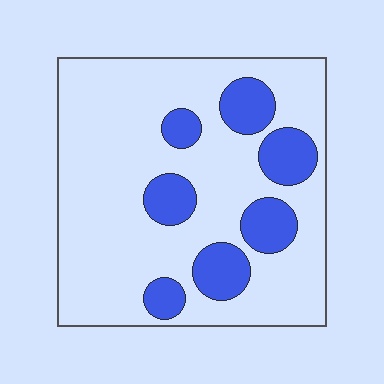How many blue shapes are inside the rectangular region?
7.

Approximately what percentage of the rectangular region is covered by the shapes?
Approximately 20%.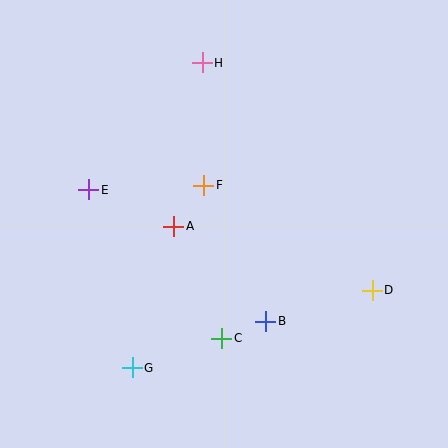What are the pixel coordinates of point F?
Point F is at (204, 185).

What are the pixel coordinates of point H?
Point H is at (202, 63).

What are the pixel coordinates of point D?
Point D is at (372, 290).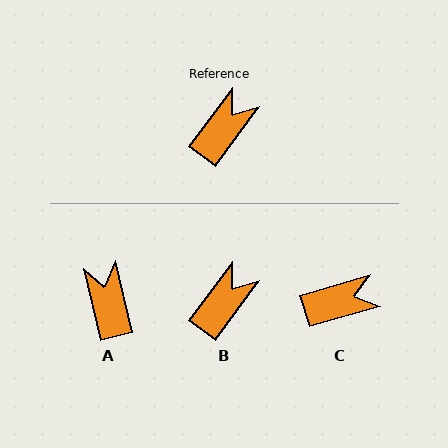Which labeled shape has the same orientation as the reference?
B.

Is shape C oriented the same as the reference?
No, it is off by about 37 degrees.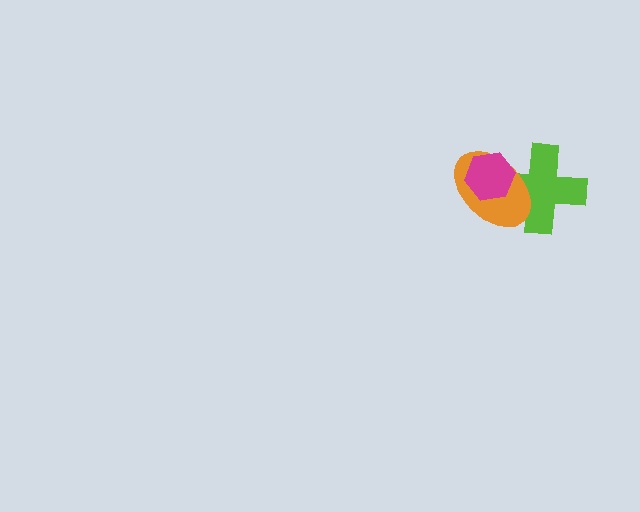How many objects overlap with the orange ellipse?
2 objects overlap with the orange ellipse.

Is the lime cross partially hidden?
Yes, it is partially covered by another shape.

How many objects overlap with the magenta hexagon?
2 objects overlap with the magenta hexagon.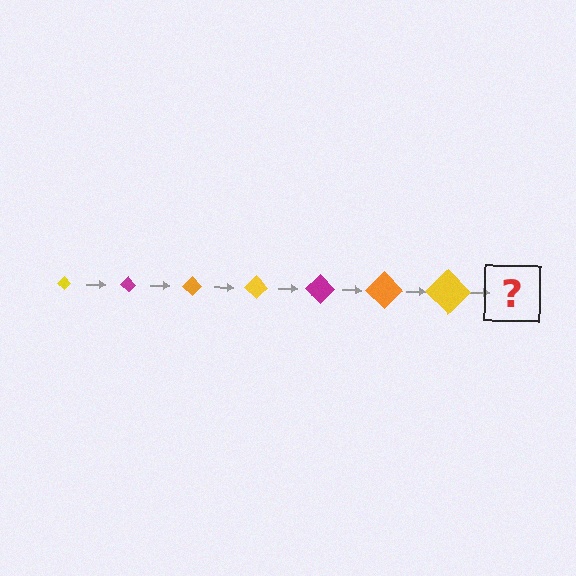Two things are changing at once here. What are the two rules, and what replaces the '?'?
The two rules are that the diamond grows larger each step and the color cycles through yellow, magenta, and orange. The '?' should be a magenta diamond, larger than the previous one.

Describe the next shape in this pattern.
It should be a magenta diamond, larger than the previous one.